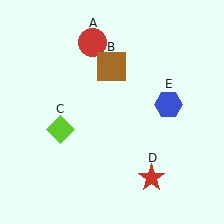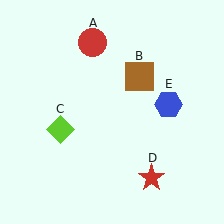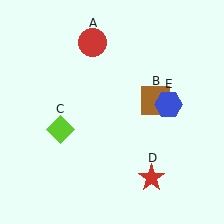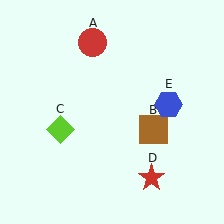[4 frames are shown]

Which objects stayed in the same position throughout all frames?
Red circle (object A) and lime diamond (object C) and red star (object D) and blue hexagon (object E) remained stationary.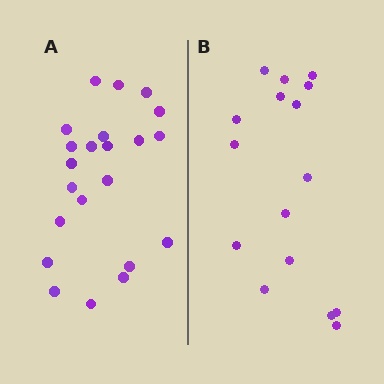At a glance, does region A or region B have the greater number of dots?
Region A (the left region) has more dots.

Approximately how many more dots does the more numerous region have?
Region A has about 6 more dots than region B.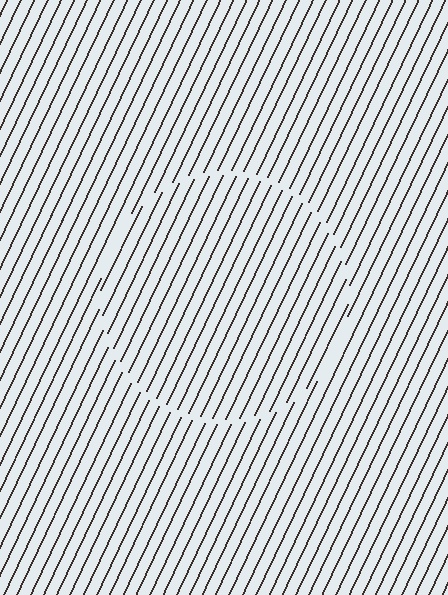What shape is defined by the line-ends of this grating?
An illusory circle. The interior of the shape contains the same grating, shifted by half a period — the contour is defined by the phase discontinuity where line-ends from the inner and outer gratings abut.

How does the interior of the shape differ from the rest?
The interior of the shape contains the same grating, shifted by half a period — the contour is defined by the phase discontinuity where line-ends from the inner and outer gratings abut.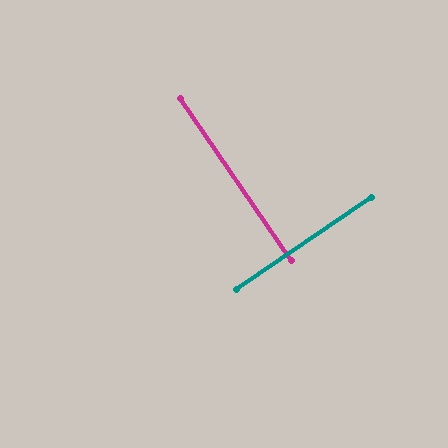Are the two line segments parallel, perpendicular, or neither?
Perpendicular — they meet at approximately 90°.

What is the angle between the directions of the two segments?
Approximately 90 degrees.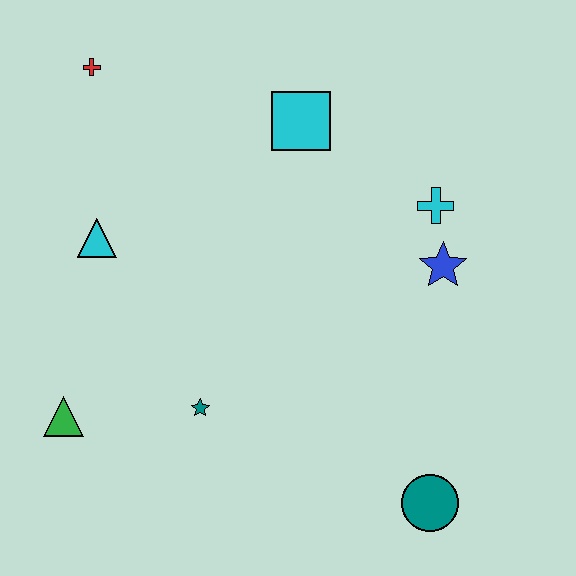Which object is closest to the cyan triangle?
The red cross is closest to the cyan triangle.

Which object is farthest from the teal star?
The red cross is farthest from the teal star.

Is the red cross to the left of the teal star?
Yes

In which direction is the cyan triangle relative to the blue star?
The cyan triangle is to the left of the blue star.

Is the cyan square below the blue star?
No